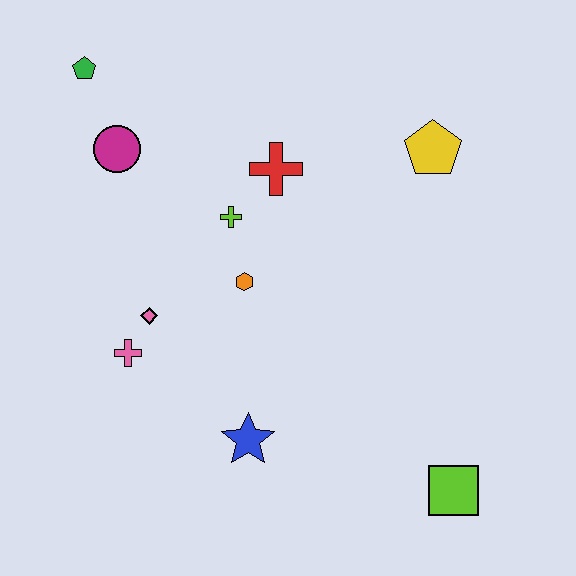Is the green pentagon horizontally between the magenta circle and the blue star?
No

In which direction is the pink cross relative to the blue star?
The pink cross is to the left of the blue star.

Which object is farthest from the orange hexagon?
The lime square is farthest from the orange hexagon.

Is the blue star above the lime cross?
No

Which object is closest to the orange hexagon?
The lime cross is closest to the orange hexagon.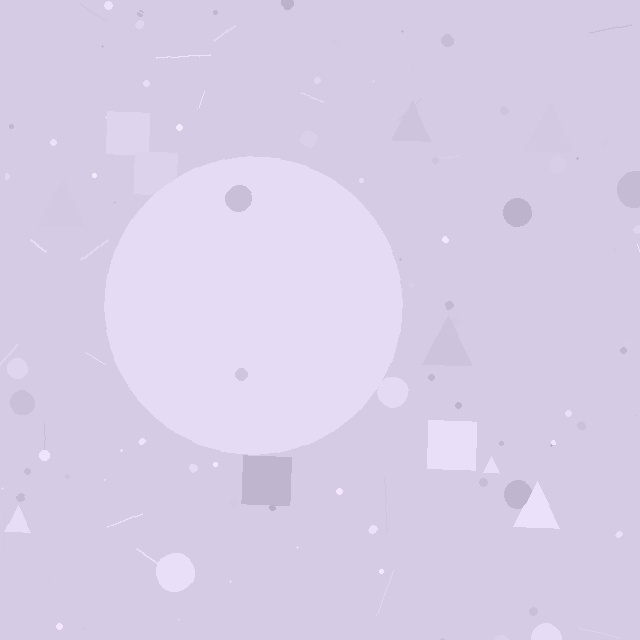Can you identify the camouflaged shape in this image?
The camouflaged shape is a circle.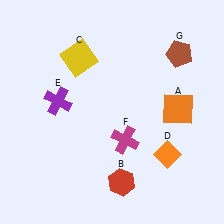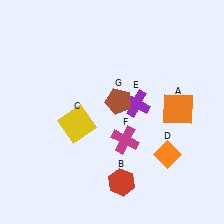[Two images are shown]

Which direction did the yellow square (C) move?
The yellow square (C) moved down.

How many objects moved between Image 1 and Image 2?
3 objects moved between the two images.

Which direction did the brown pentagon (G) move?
The brown pentagon (G) moved left.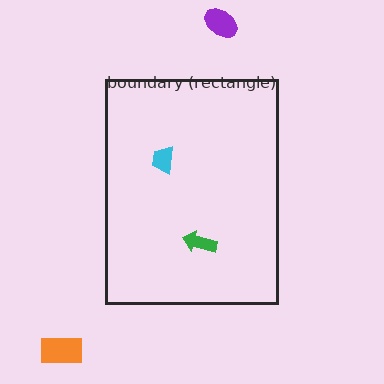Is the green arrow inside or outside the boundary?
Inside.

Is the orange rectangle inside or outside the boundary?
Outside.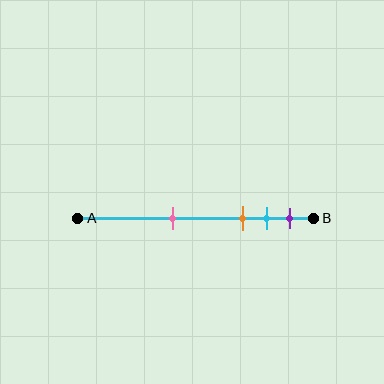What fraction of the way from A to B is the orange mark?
The orange mark is approximately 70% (0.7) of the way from A to B.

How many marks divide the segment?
There are 4 marks dividing the segment.